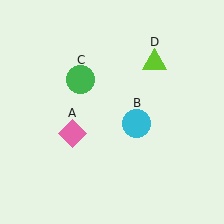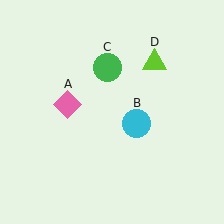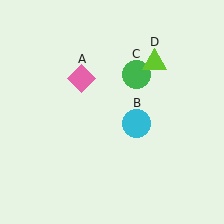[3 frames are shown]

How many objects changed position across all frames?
2 objects changed position: pink diamond (object A), green circle (object C).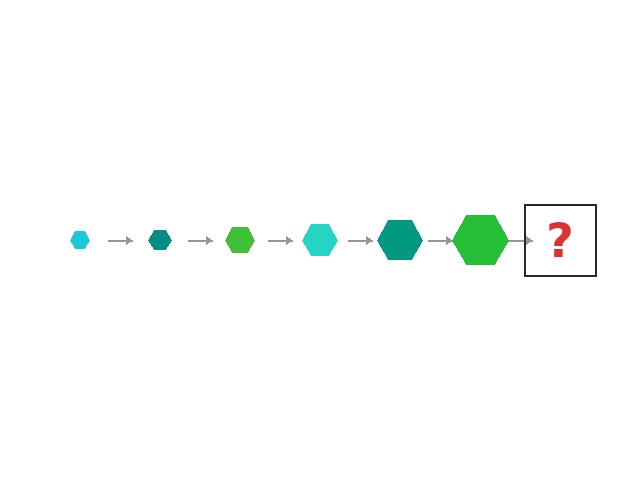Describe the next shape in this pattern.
It should be a cyan hexagon, larger than the previous one.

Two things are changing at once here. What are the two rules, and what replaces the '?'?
The two rules are that the hexagon grows larger each step and the color cycles through cyan, teal, and green. The '?' should be a cyan hexagon, larger than the previous one.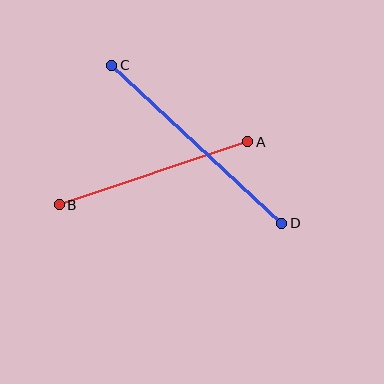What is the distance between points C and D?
The distance is approximately 232 pixels.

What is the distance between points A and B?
The distance is approximately 199 pixels.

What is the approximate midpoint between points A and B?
The midpoint is at approximately (153, 173) pixels.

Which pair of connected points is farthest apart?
Points C and D are farthest apart.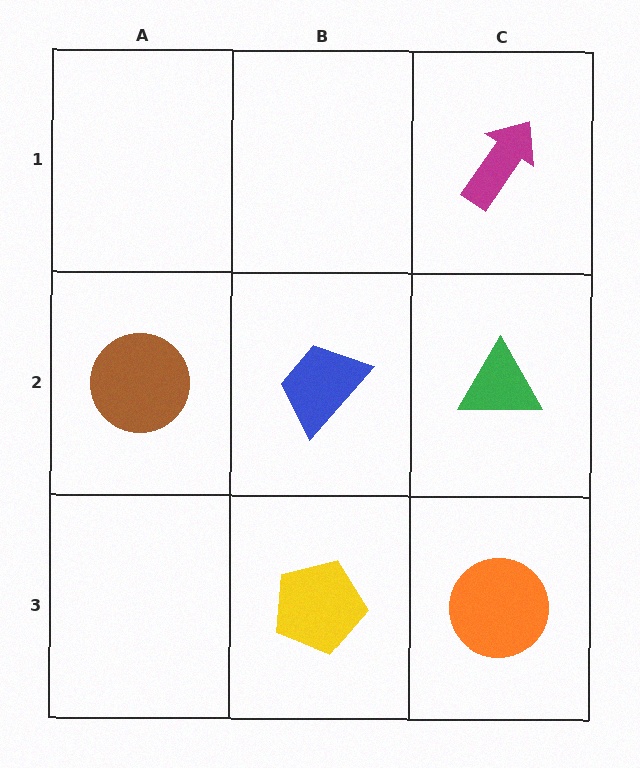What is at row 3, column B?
A yellow pentagon.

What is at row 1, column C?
A magenta arrow.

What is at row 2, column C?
A green triangle.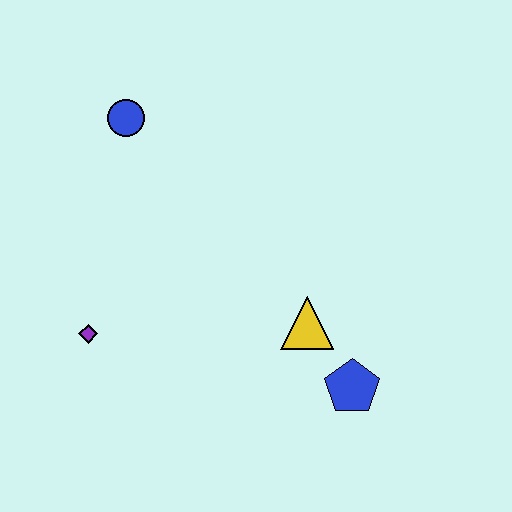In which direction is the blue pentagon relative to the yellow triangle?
The blue pentagon is below the yellow triangle.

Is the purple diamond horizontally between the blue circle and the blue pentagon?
No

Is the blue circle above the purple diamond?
Yes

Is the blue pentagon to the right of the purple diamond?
Yes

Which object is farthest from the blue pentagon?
The blue circle is farthest from the blue pentagon.